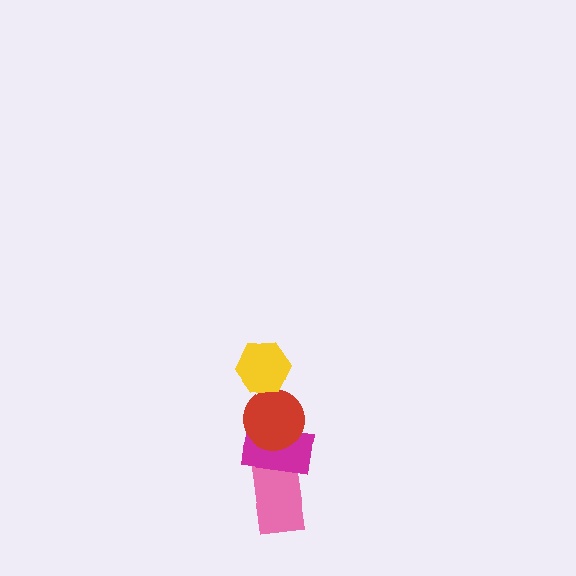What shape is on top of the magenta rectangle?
The red circle is on top of the magenta rectangle.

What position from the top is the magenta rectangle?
The magenta rectangle is 3rd from the top.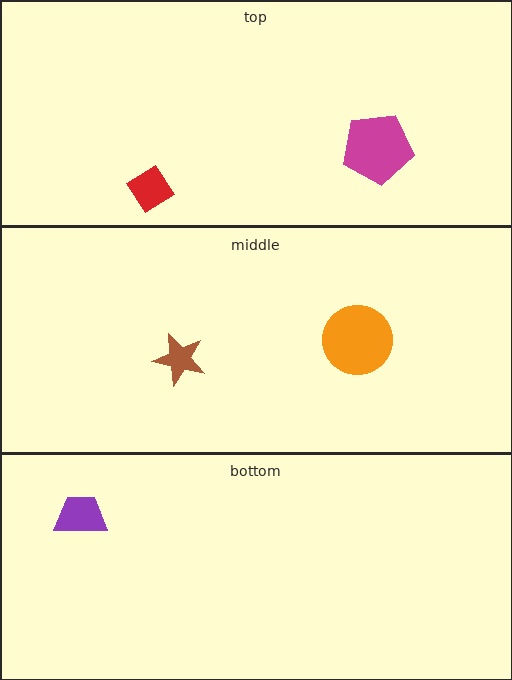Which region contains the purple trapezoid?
The bottom region.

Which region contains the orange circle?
The middle region.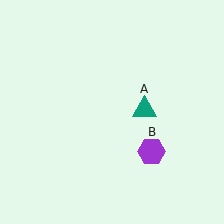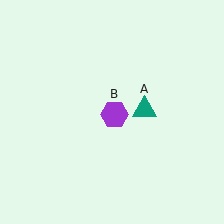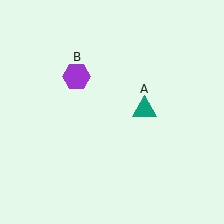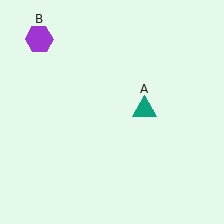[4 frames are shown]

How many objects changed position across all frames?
1 object changed position: purple hexagon (object B).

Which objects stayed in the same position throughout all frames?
Teal triangle (object A) remained stationary.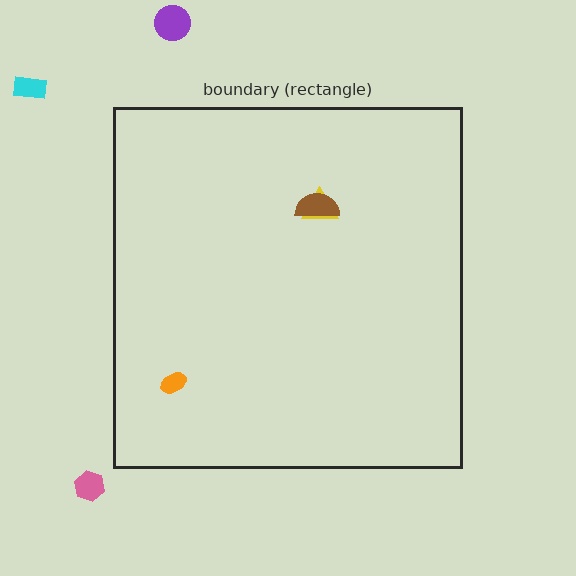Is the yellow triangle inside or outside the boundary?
Inside.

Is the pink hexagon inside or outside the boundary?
Outside.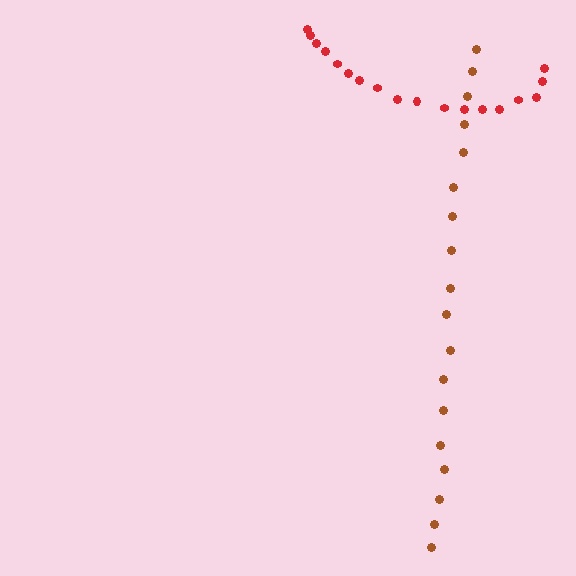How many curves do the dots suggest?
There are 2 distinct paths.